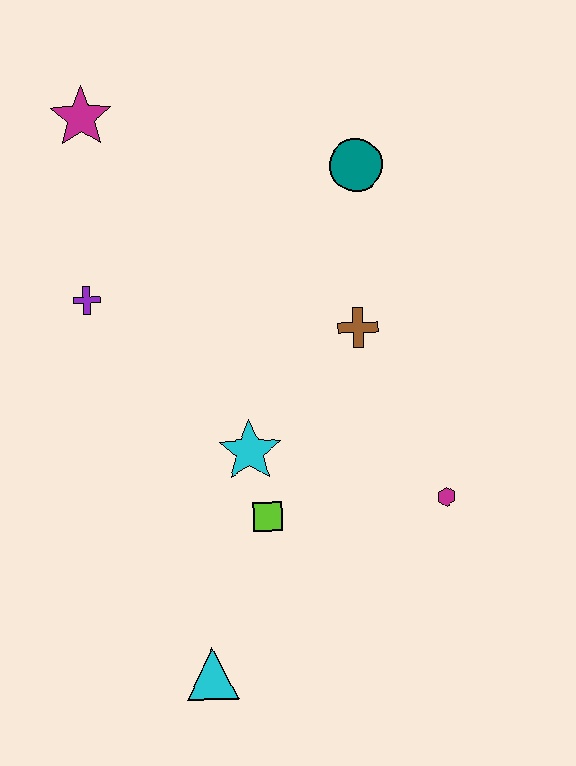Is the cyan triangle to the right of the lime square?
No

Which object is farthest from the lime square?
The magenta star is farthest from the lime square.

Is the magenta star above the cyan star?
Yes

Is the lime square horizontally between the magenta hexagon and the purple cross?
Yes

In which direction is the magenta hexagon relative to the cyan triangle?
The magenta hexagon is to the right of the cyan triangle.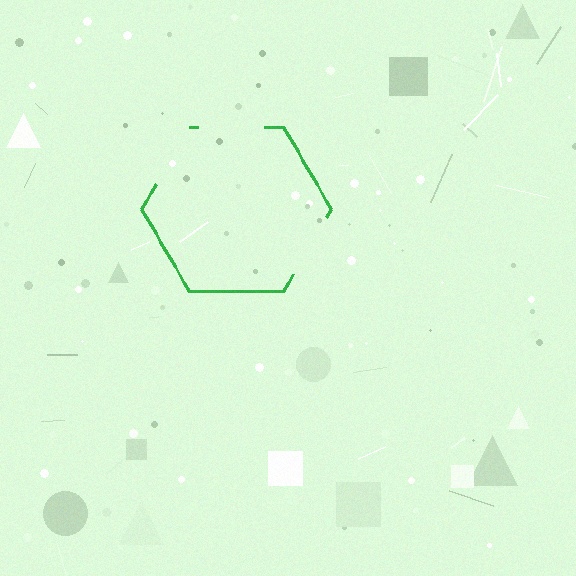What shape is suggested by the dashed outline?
The dashed outline suggests a hexagon.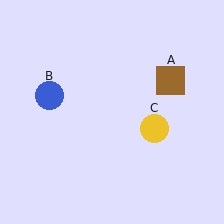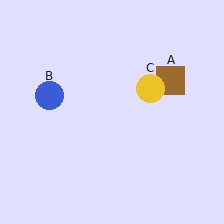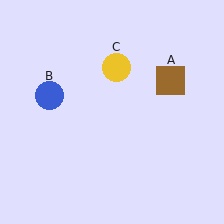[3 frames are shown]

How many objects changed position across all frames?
1 object changed position: yellow circle (object C).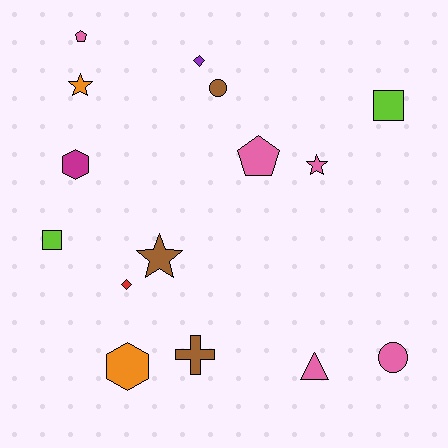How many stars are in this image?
There are 3 stars.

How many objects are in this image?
There are 15 objects.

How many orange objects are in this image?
There are 2 orange objects.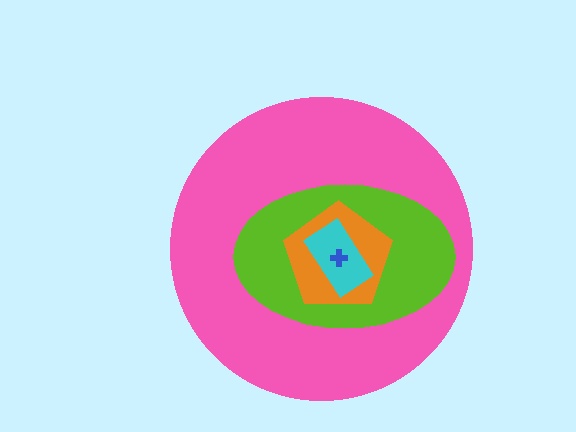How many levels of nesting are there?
5.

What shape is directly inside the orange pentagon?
The cyan rectangle.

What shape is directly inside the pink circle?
The lime ellipse.